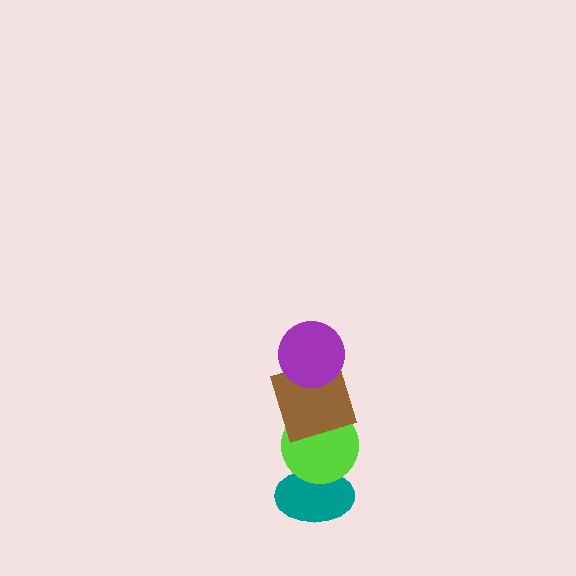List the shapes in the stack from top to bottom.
From top to bottom: the purple circle, the brown square, the lime circle, the teal ellipse.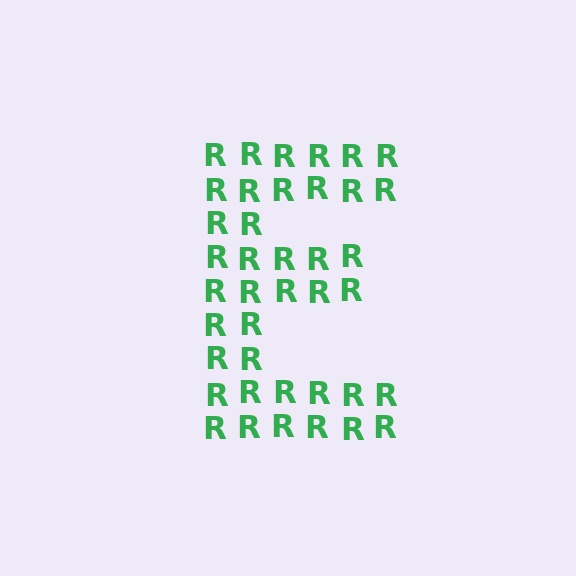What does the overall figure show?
The overall figure shows the letter E.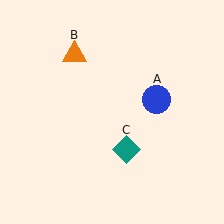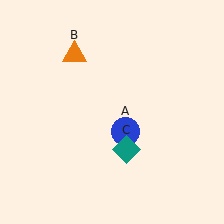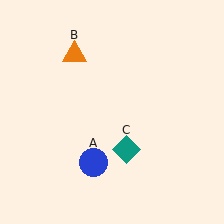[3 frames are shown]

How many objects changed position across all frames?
1 object changed position: blue circle (object A).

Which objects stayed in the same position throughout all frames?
Orange triangle (object B) and teal diamond (object C) remained stationary.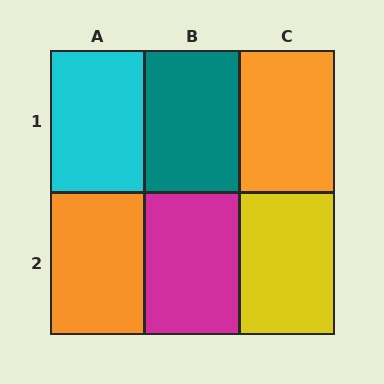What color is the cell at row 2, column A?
Orange.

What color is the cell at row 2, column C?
Yellow.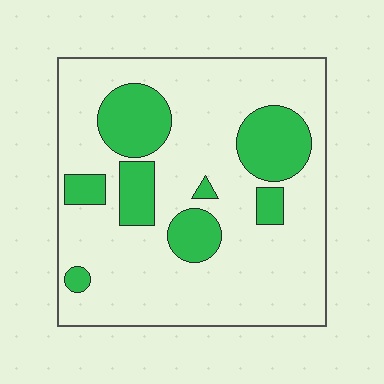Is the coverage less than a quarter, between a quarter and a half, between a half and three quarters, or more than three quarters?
Less than a quarter.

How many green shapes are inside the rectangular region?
8.